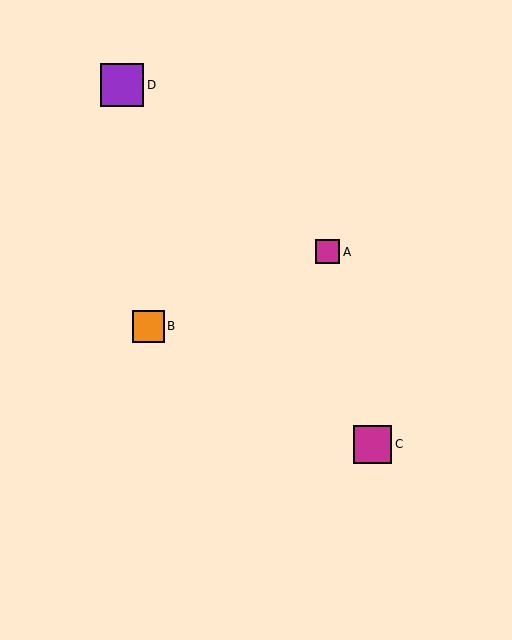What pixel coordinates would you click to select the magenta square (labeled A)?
Click at (327, 252) to select the magenta square A.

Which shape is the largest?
The purple square (labeled D) is the largest.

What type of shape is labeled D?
Shape D is a purple square.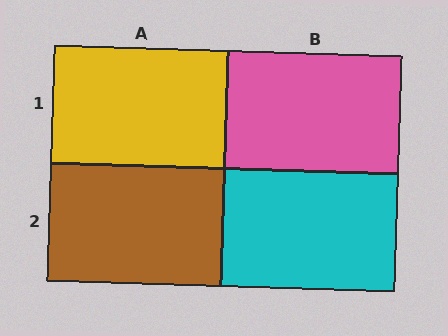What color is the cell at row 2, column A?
Brown.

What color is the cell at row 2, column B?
Cyan.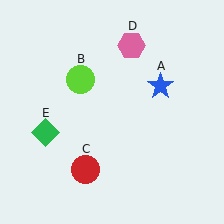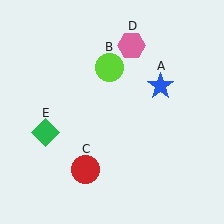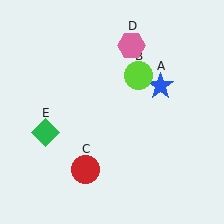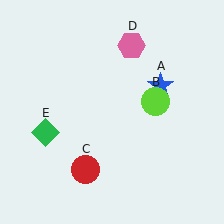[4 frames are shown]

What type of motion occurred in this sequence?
The lime circle (object B) rotated clockwise around the center of the scene.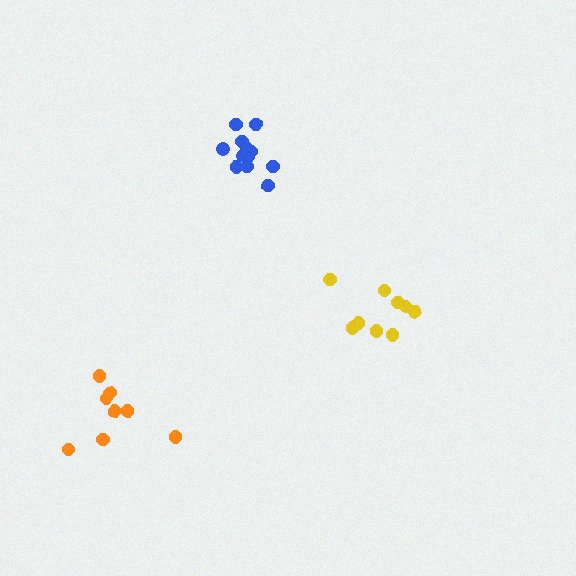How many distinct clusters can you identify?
There are 3 distinct clusters.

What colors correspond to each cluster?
The clusters are colored: yellow, blue, orange.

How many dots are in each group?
Group 1: 9 dots, Group 2: 12 dots, Group 3: 8 dots (29 total).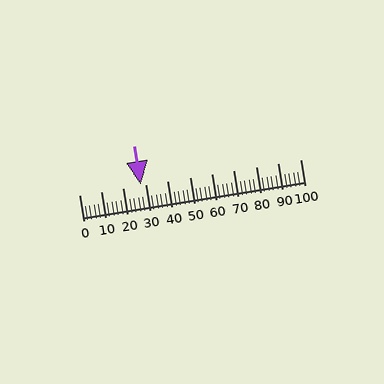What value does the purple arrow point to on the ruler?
The purple arrow points to approximately 28.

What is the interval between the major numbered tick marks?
The major tick marks are spaced 10 units apart.